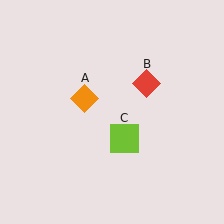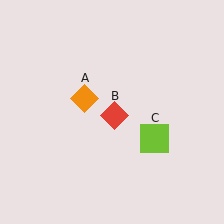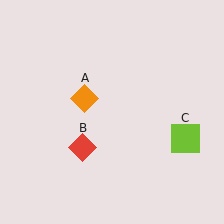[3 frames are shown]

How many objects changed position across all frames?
2 objects changed position: red diamond (object B), lime square (object C).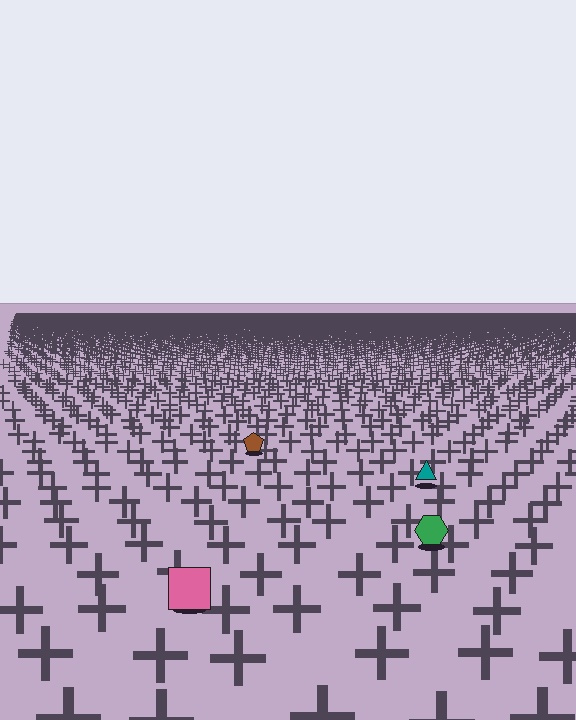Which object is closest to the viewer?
The pink square is closest. The texture marks near it are larger and more spread out.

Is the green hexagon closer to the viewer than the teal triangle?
Yes. The green hexagon is closer — you can tell from the texture gradient: the ground texture is coarser near it.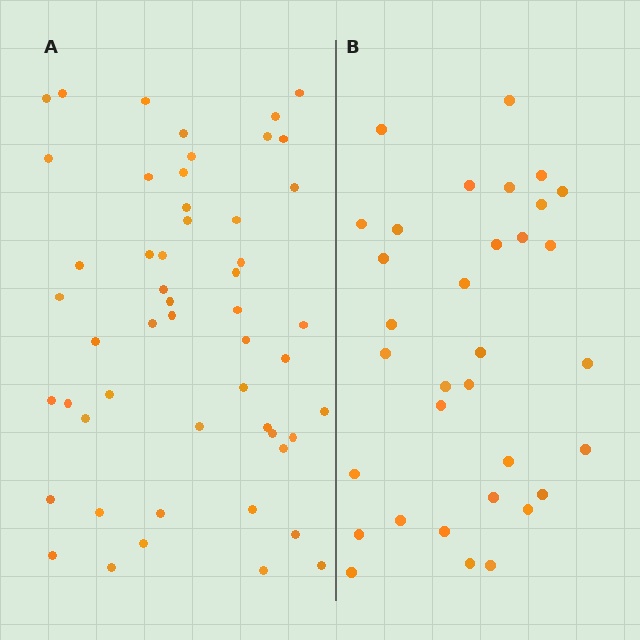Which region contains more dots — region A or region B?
Region A (the left region) has more dots.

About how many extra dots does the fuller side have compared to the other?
Region A has approximately 20 more dots than region B.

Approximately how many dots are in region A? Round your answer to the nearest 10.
About 50 dots. (The exact count is 52, which rounds to 50.)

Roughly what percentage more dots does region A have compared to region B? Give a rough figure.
About 60% more.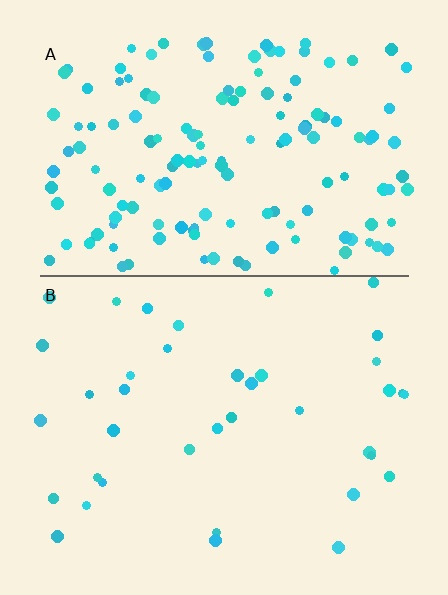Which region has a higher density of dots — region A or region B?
A (the top).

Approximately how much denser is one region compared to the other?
Approximately 3.9× — region A over region B.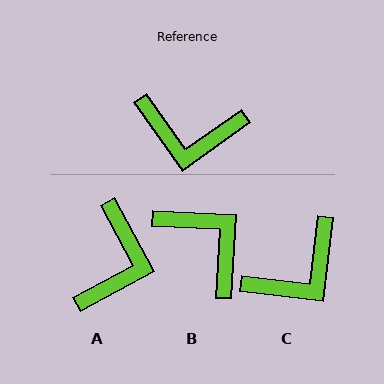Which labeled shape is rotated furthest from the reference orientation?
B, about 141 degrees away.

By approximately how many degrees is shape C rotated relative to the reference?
Approximately 48 degrees counter-clockwise.